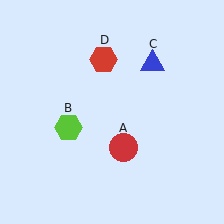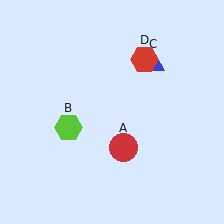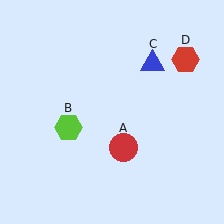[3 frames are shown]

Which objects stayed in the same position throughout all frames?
Red circle (object A) and lime hexagon (object B) and blue triangle (object C) remained stationary.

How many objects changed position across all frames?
1 object changed position: red hexagon (object D).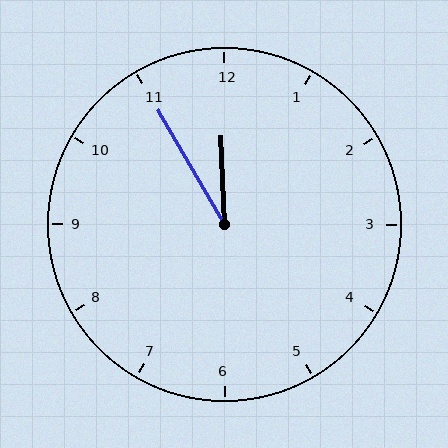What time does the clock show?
11:55.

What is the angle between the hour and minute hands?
Approximately 28 degrees.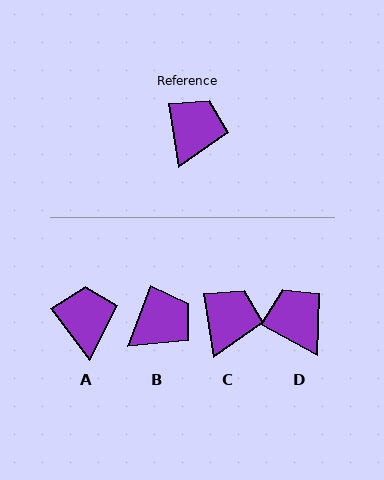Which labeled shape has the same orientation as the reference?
C.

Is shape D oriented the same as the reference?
No, it is off by about 53 degrees.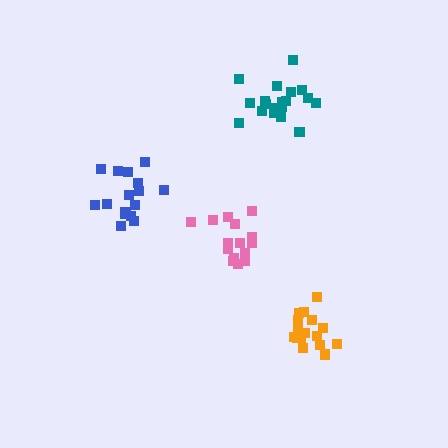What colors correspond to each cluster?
The clusters are colored: orange, blue, teal, pink.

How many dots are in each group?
Group 1: 16 dots, Group 2: 16 dots, Group 3: 19 dots, Group 4: 15 dots (66 total).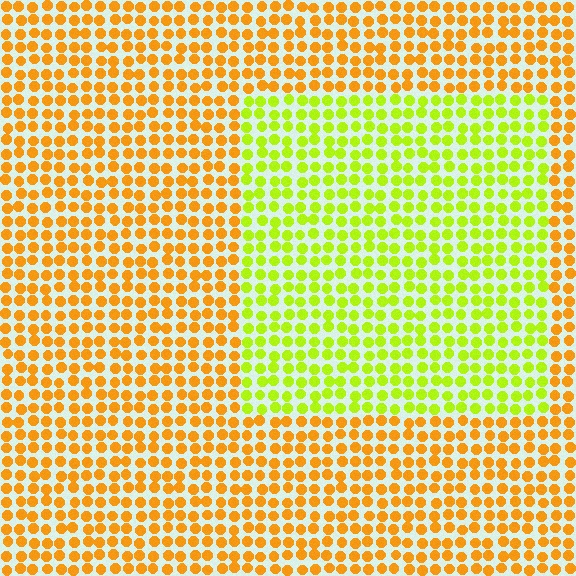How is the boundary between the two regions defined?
The boundary is defined purely by a slight shift in hue (about 44 degrees). Spacing, size, and orientation are identical on both sides.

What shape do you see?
I see a rectangle.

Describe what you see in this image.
The image is filled with small orange elements in a uniform arrangement. A rectangle-shaped region is visible where the elements are tinted to a slightly different hue, forming a subtle color boundary.